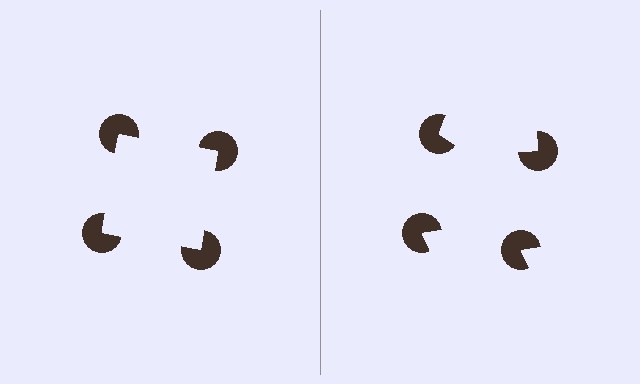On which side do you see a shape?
An illusory square appears on the left side. On the right side the wedge cuts are rotated, so no coherent shape forms.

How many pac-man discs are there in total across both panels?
8 — 4 on each side.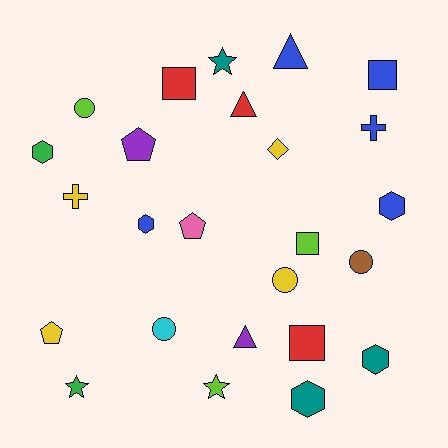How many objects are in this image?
There are 25 objects.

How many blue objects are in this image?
There are 5 blue objects.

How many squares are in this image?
There are 4 squares.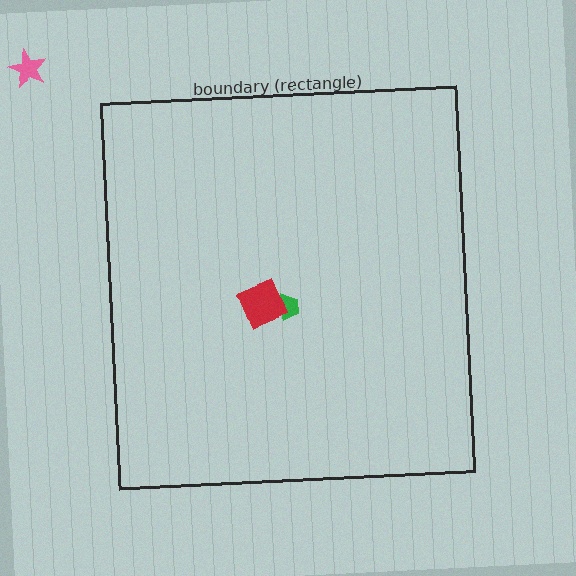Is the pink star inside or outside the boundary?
Outside.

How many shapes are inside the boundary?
2 inside, 1 outside.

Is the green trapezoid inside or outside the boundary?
Inside.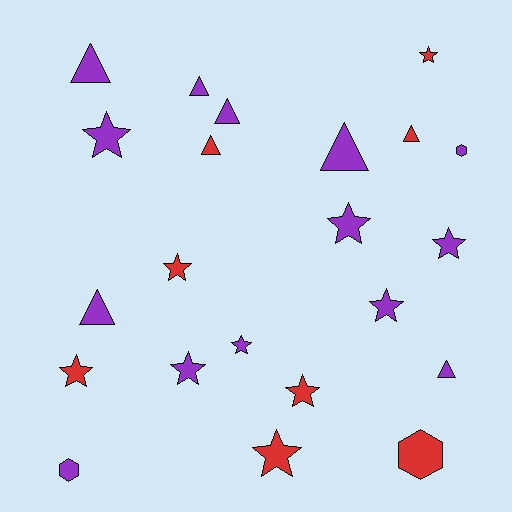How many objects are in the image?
There are 22 objects.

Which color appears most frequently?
Purple, with 14 objects.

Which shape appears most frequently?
Star, with 11 objects.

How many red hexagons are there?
There is 1 red hexagon.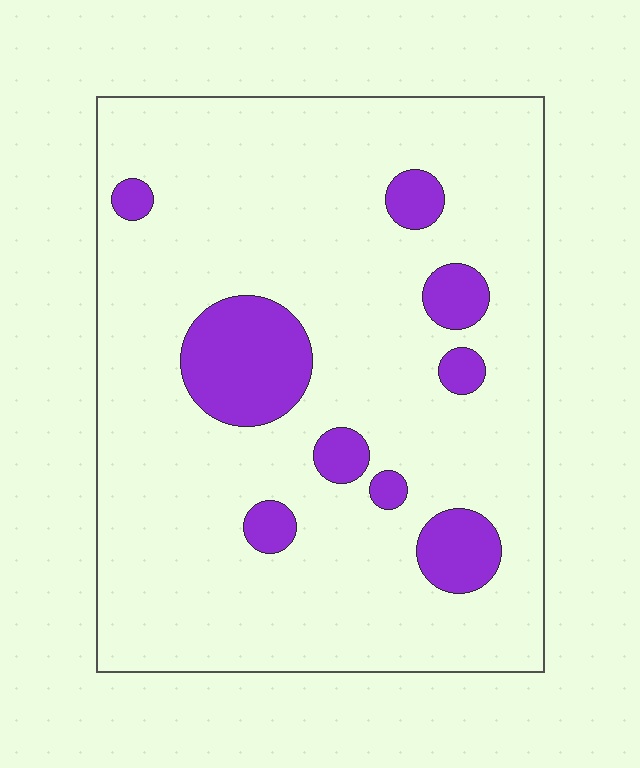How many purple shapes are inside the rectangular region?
9.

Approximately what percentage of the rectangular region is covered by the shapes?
Approximately 15%.